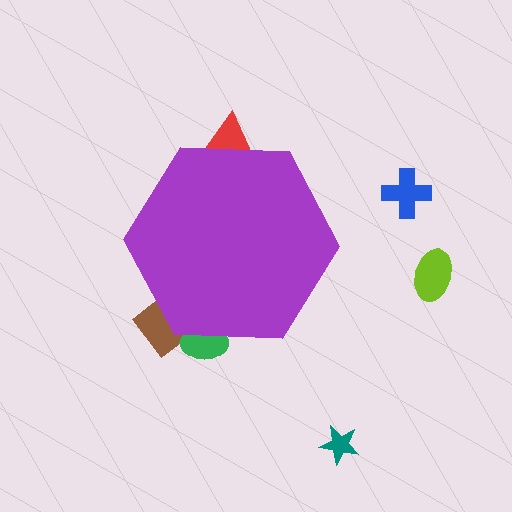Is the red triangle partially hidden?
Yes, the red triangle is partially hidden behind the purple hexagon.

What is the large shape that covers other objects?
A purple hexagon.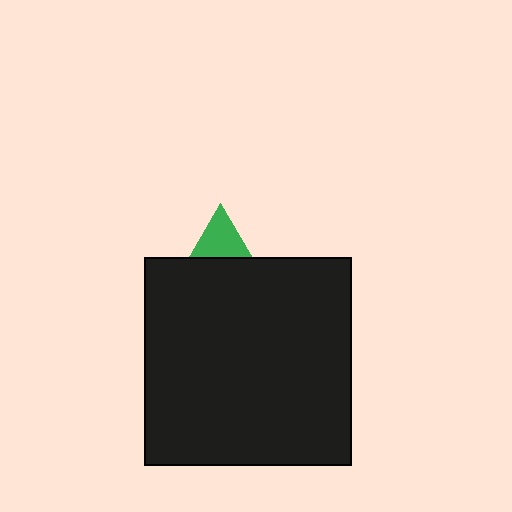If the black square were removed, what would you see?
You would see the complete green triangle.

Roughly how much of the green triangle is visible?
A small part of it is visible (roughly 31%).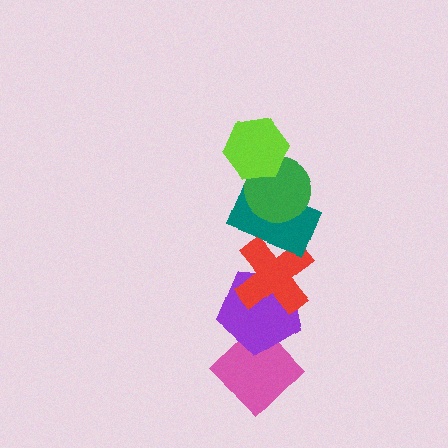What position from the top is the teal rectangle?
The teal rectangle is 3rd from the top.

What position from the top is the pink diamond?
The pink diamond is 6th from the top.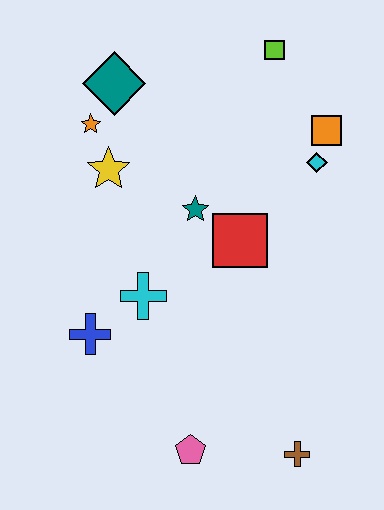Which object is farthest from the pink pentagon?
The lime square is farthest from the pink pentagon.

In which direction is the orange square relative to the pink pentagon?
The orange square is above the pink pentagon.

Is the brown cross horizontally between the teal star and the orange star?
No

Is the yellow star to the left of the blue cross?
No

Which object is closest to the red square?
The teal star is closest to the red square.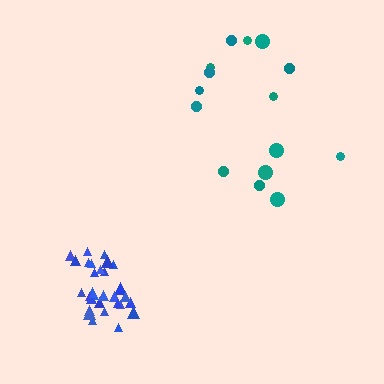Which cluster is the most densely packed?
Blue.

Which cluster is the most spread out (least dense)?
Teal.